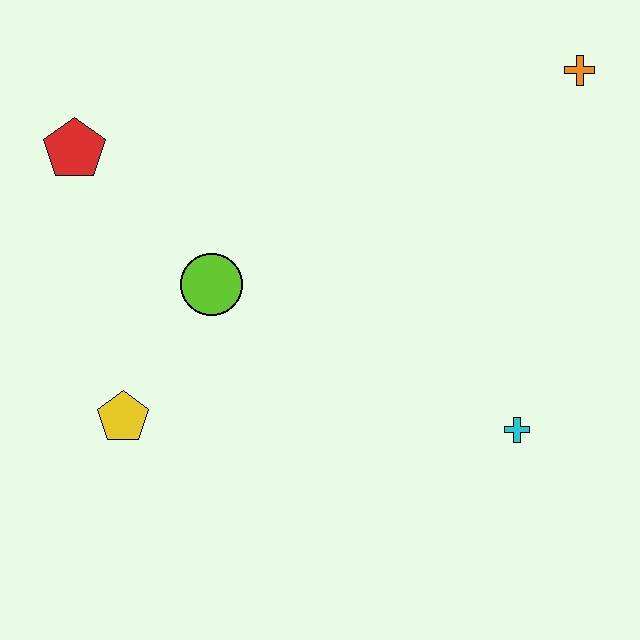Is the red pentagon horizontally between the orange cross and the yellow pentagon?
No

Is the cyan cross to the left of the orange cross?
Yes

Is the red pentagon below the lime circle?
No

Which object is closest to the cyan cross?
The lime circle is closest to the cyan cross.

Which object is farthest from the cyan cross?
The red pentagon is farthest from the cyan cross.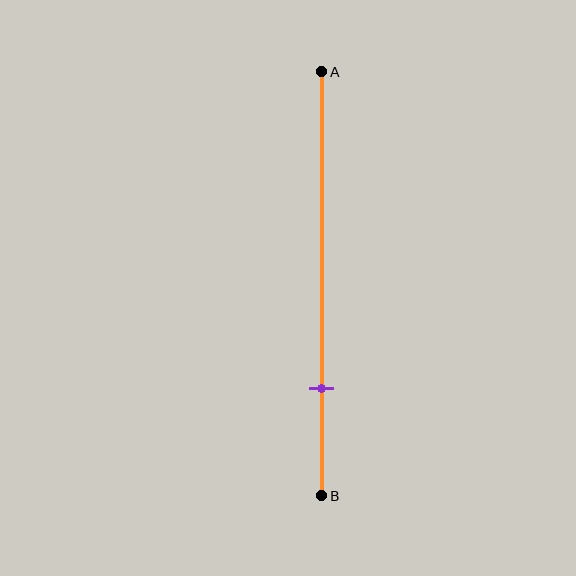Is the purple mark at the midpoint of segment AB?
No, the mark is at about 75% from A, not at the 50% midpoint.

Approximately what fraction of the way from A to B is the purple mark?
The purple mark is approximately 75% of the way from A to B.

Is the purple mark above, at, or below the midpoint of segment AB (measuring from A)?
The purple mark is below the midpoint of segment AB.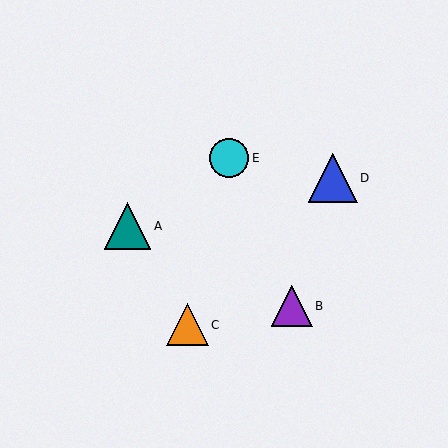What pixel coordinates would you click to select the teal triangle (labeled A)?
Click at (128, 226) to select the teal triangle A.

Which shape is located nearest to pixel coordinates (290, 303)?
The purple triangle (labeled B) at (292, 306) is nearest to that location.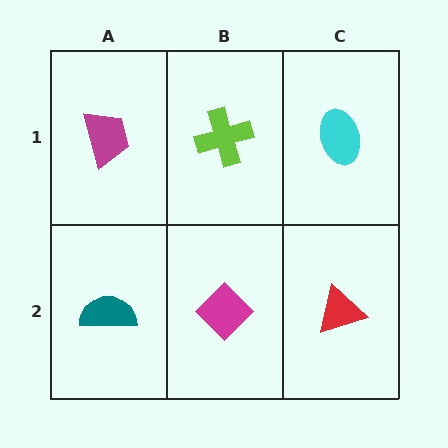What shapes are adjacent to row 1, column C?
A red triangle (row 2, column C), a lime cross (row 1, column B).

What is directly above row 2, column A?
A magenta trapezoid.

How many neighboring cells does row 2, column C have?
2.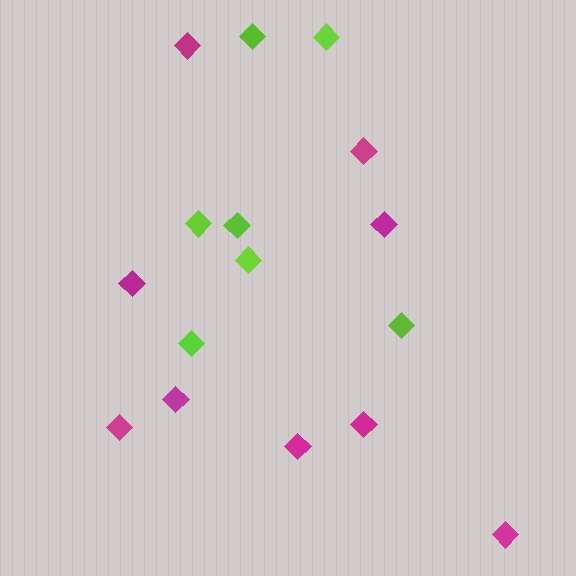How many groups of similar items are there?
There are 2 groups: one group of lime diamonds (7) and one group of magenta diamonds (9).